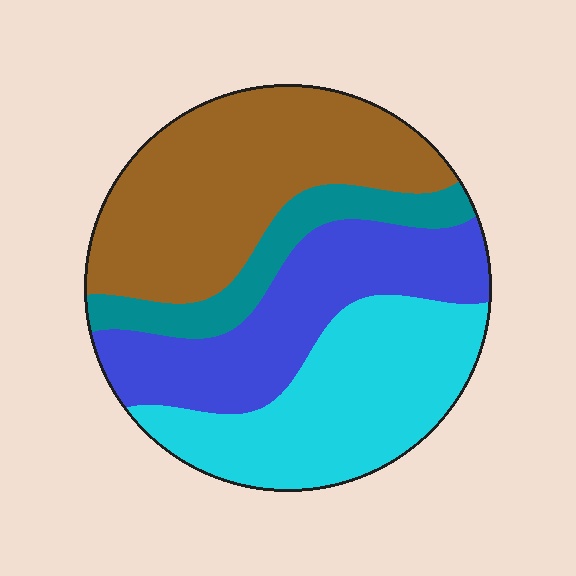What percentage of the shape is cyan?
Cyan takes up about one quarter (1/4) of the shape.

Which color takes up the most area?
Brown, at roughly 35%.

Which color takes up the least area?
Teal, at roughly 10%.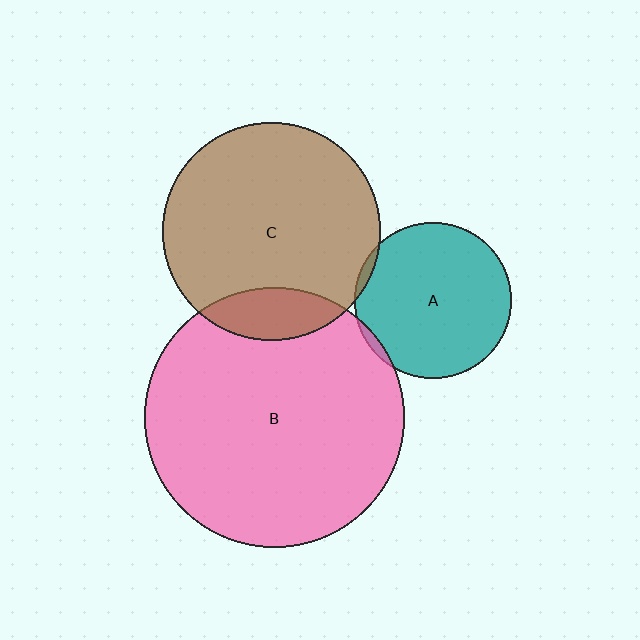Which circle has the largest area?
Circle B (pink).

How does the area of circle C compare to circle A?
Approximately 1.9 times.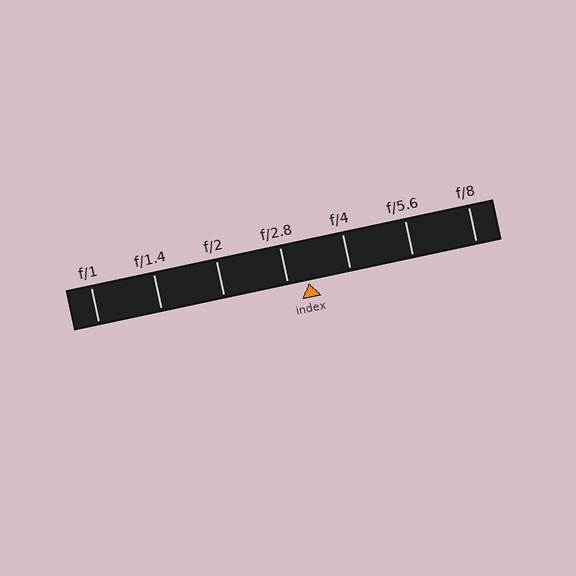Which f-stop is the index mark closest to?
The index mark is closest to f/2.8.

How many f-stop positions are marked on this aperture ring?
There are 7 f-stop positions marked.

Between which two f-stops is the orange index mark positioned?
The index mark is between f/2.8 and f/4.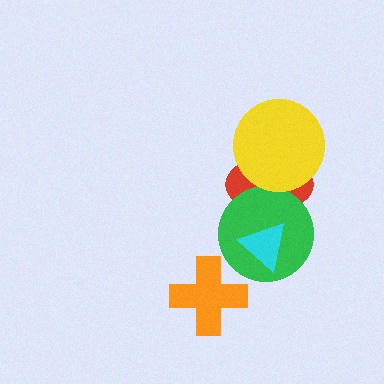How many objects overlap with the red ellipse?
3 objects overlap with the red ellipse.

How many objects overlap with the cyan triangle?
2 objects overlap with the cyan triangle.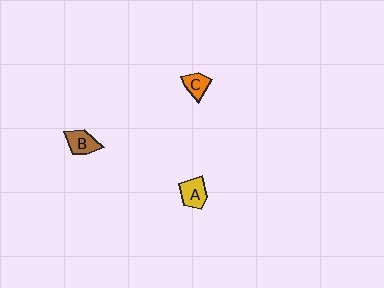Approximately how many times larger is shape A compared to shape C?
Approximately 1.3 times.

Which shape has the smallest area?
Shape C (orange).